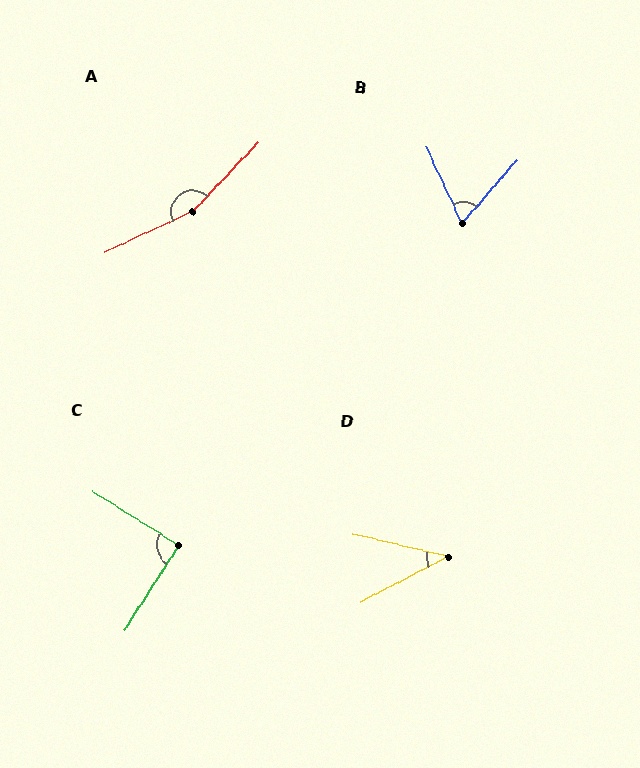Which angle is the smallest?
D, at approximately 41 degrees.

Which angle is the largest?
A, at approximately 158 degrees.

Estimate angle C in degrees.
Approximately 89 degrees.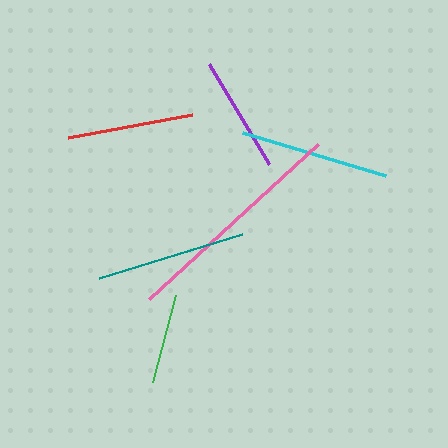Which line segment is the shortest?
The green line is the shortest at approximately 90 pixels.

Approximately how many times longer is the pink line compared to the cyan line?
The pink line is approximately 1.5 times the length of the cyan line.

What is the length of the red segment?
The red segment is approximately 127 pixels long.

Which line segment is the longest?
The pink line is the longest at approximately 229 pixels.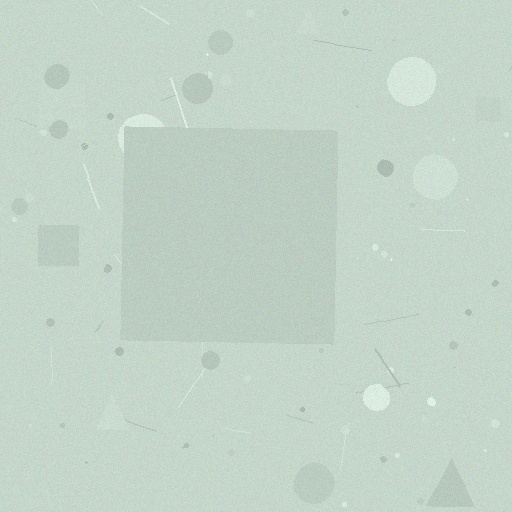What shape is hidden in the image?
A square is hidden in the image.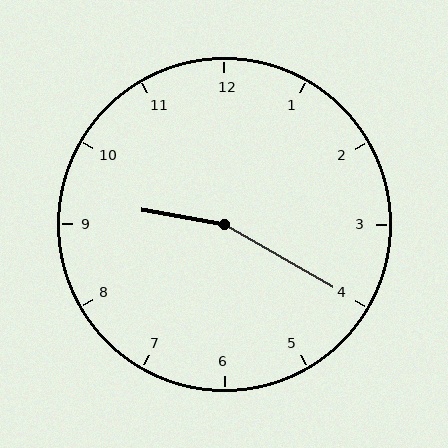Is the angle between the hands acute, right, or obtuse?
It is obtuse.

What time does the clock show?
9:20.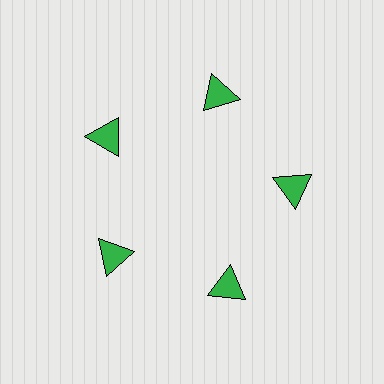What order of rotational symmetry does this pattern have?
This pattern has 5-fold rotational symmetry.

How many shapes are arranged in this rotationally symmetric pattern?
There are 5 shapes, arranged in 5 groups of 1.